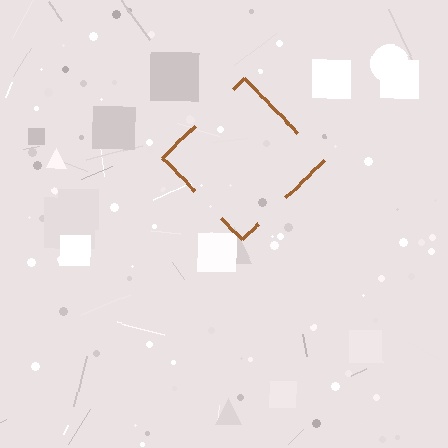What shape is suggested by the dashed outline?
The dashed outline suggests a diamond.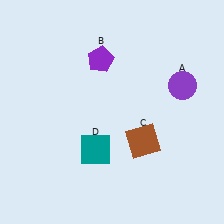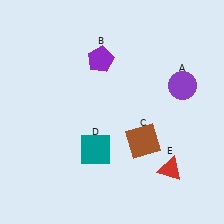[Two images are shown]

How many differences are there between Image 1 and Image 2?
There is 1 difference between the two images.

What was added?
A red triangle (E) was added in Image 2.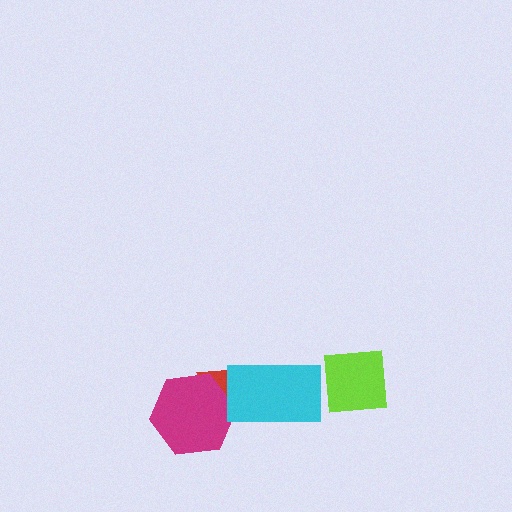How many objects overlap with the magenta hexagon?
1 object overlaps with the magenta hexagon.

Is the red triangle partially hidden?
Yes, it is partially covered by another shape.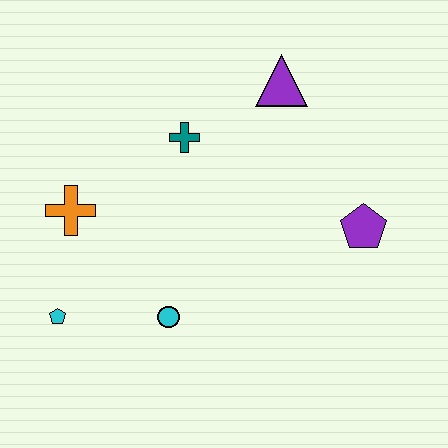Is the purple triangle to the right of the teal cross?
Yes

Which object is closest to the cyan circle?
The cyan pentagon is closest to the cyan circle.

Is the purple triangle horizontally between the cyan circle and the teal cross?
No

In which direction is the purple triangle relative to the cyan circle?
The purple triangle is above the cyan circle.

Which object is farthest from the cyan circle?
The purple triangle is farthest from the cyan circle.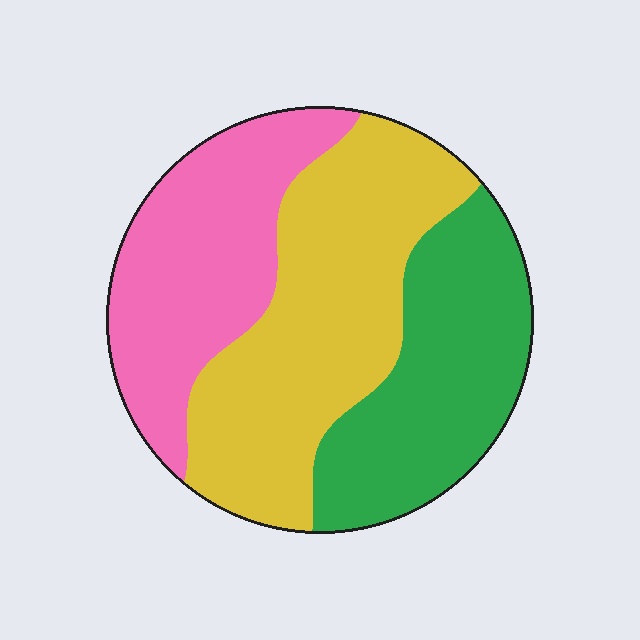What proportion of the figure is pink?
Pink covers about 30% of the figure.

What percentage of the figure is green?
Green takes up about one third (1/3) of the figure.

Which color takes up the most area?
Yellow, at roughly 40%.